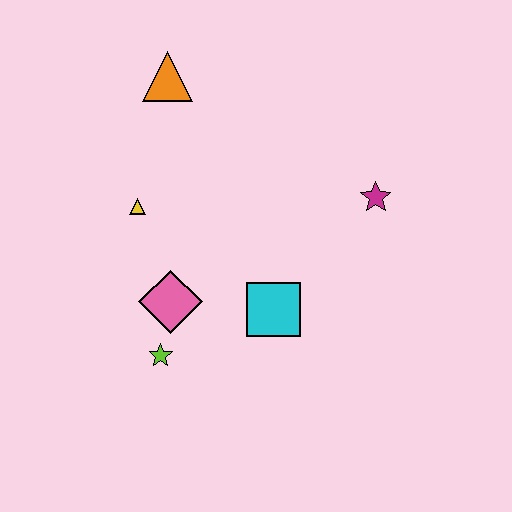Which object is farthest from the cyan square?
The orange triangle is farthest from the cyan square.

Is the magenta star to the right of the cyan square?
Yes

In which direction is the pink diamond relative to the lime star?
The pink diamond is above the lime star.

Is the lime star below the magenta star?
Yes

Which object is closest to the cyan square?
The pink diamond is closest to the cyan square.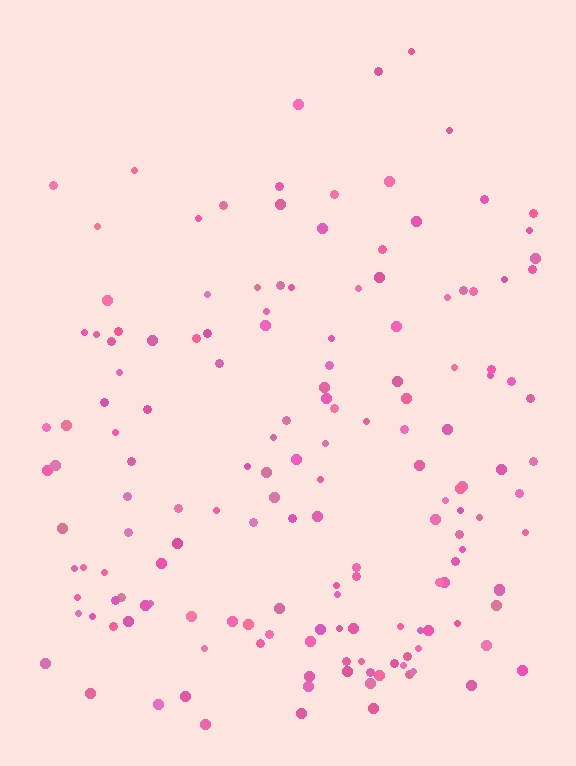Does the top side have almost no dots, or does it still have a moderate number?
Still a moderate number, just noticeably fewer than the bottom.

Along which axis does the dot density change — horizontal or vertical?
Vertical.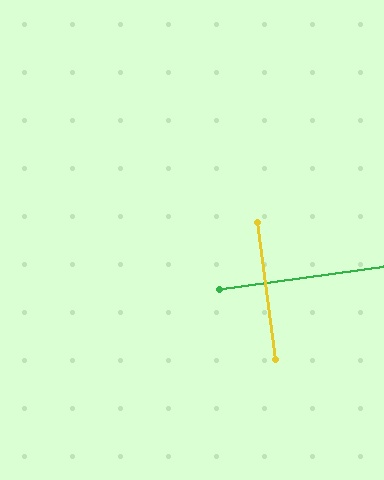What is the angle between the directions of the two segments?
Approximately 90 degrees.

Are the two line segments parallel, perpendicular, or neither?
Perpendicular — they meet at approximately 90°.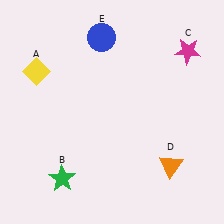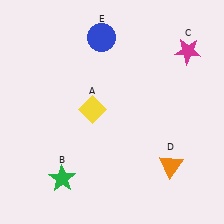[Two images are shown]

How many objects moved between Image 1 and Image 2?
1 object moved between the two images.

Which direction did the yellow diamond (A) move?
The yellow diamond (A) moved right.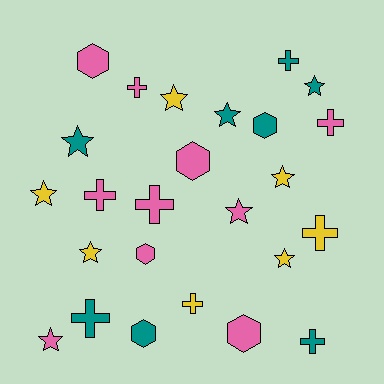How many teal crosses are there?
There are 3 teal crosses.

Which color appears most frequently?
Pink, with 10 objects.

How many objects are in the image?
There are 25 objects.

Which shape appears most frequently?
Star, with 10 objects.